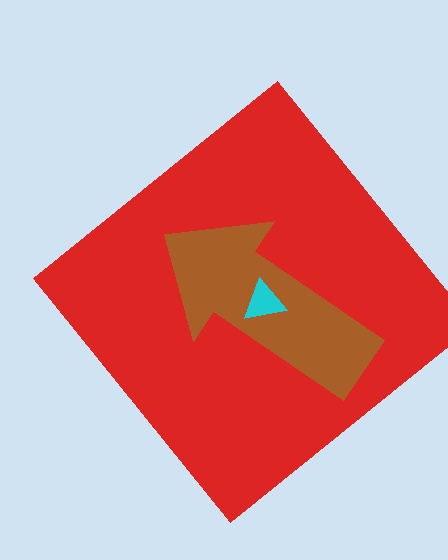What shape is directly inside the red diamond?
The brown arrow.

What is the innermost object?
The cyan triangle.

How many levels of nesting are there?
3.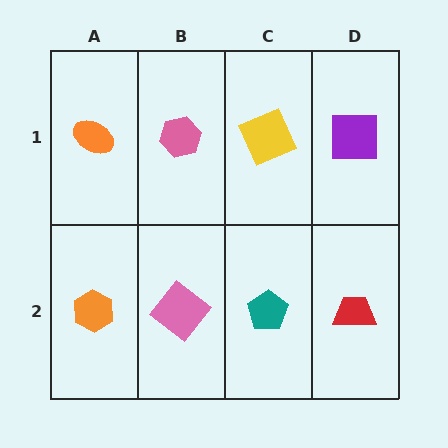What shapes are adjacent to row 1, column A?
An orange hexagon (row 2, column A), a pink hexagon (row 1, column B).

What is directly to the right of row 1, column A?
A pink hexagon.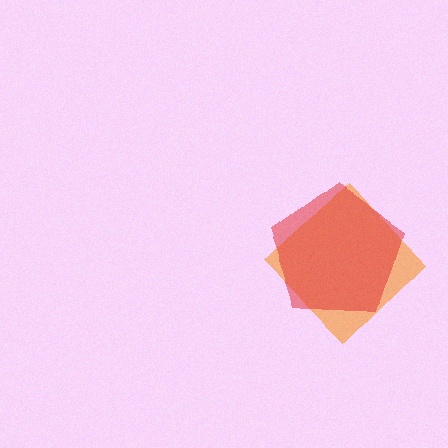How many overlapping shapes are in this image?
There are 2 overlapping shapes in the image.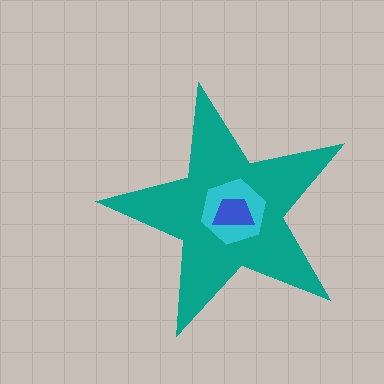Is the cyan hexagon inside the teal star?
Yes.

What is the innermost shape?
The blue trapezoid.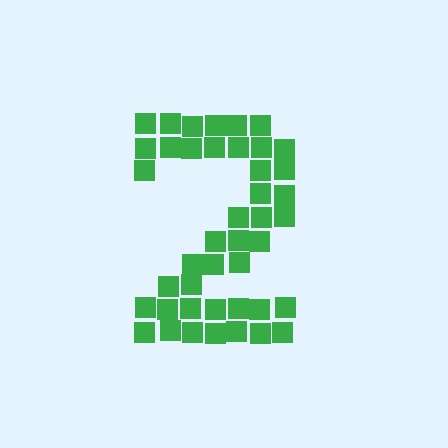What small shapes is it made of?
It is made of small squares.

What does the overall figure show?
The overall figure shows the digit 2.